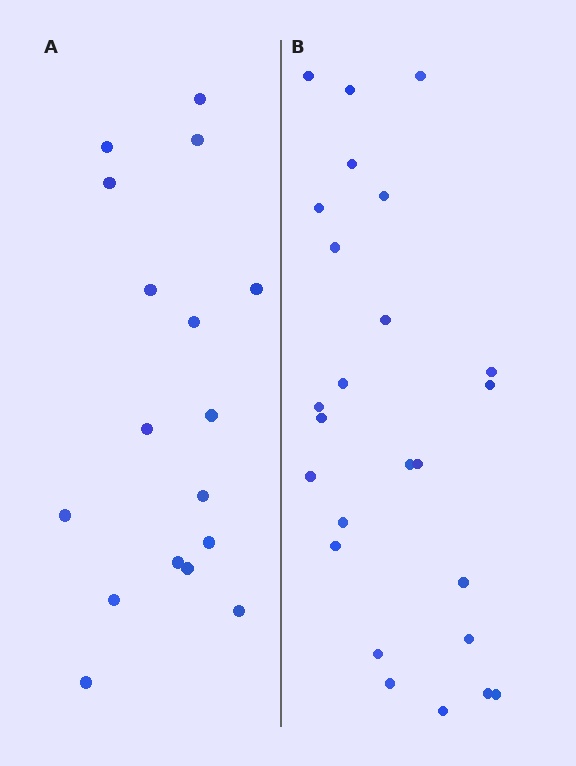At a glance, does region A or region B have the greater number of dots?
Region B (the right region) has more dots.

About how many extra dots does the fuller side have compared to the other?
Region B has roughly 8 or so more dots than region A.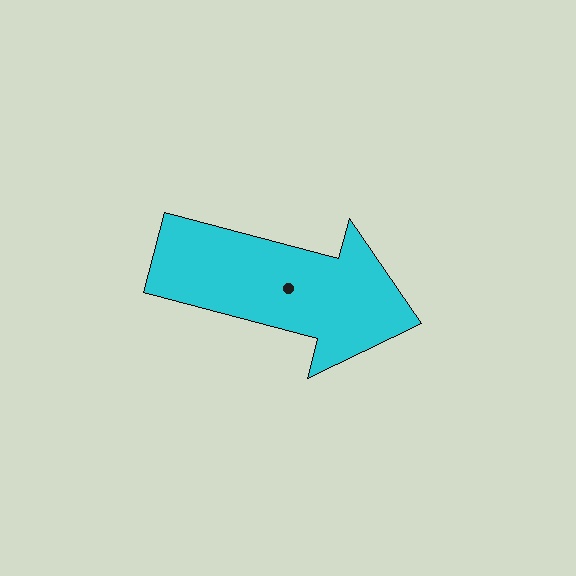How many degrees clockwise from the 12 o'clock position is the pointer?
Approximately 105 degrees.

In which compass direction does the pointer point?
East.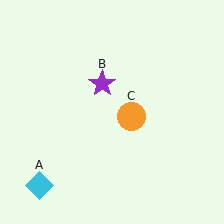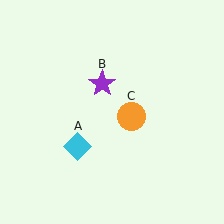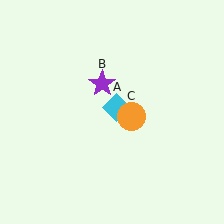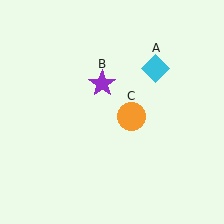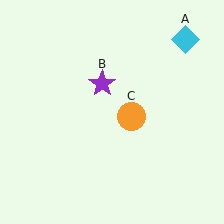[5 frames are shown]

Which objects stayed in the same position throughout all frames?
Purple star (object B) and orange circle (object C) remained stationary.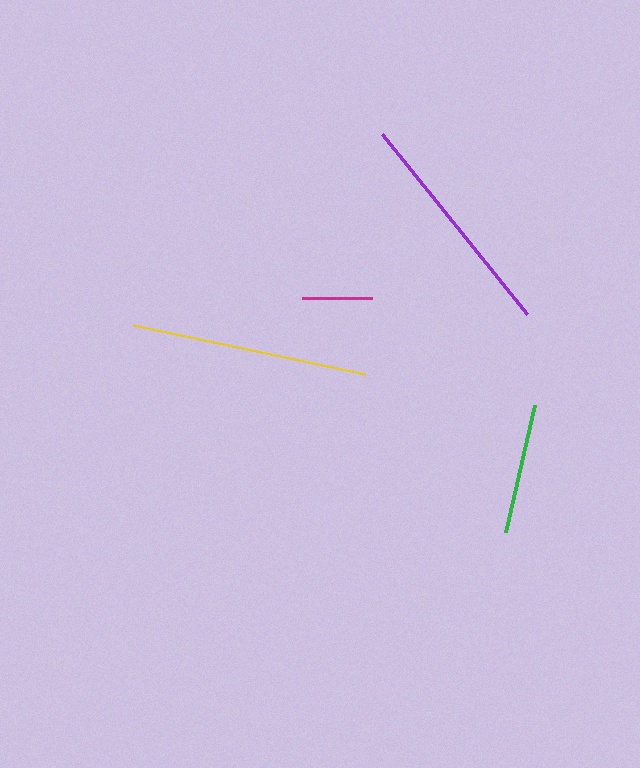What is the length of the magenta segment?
The magenta segment is approximately 71 pixels long.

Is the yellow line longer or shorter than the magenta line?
The yellow line is longer than the magenta line.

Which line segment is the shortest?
The magenta line is the shortest at approximately 71 pixels.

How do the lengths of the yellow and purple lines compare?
The yellow and purple lines are approximately the same length.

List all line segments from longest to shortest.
From longest to shortest: yellow, purple, green, magenta.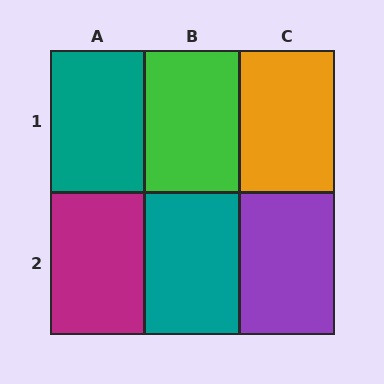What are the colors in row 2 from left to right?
Magenta, teal, purple.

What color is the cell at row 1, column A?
Teal.